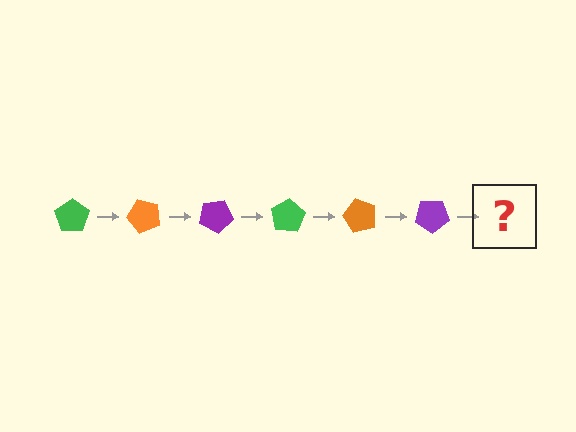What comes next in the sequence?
The next element should be a green pentagon, rotated 300 degrees from the start.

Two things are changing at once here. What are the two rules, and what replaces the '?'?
The two rules are that it rotates 50 degrees each step and the color cycles through green, orange, and purple. The '?' should be a green pentagon, rotated 300 degrees from the start.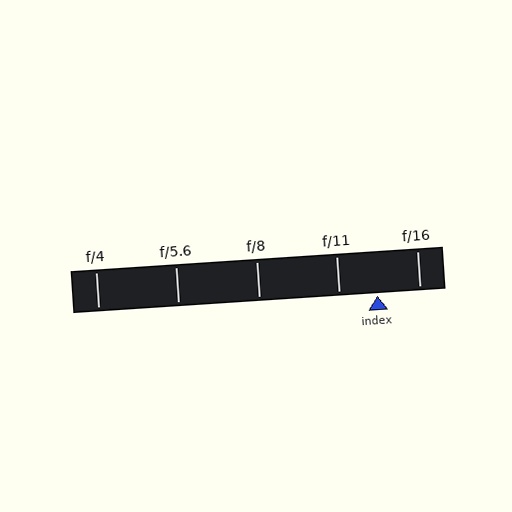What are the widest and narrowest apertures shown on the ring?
The widest aperture shown is f/4 and the narrowest is f/16.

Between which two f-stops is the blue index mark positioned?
The index mark is between f/11 and f/16.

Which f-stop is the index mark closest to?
The index mark is closest to f/11.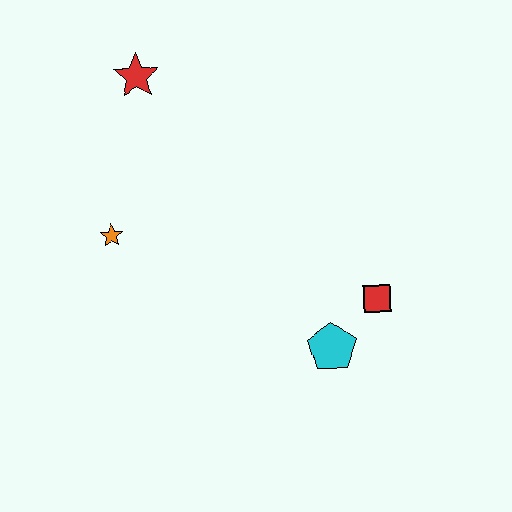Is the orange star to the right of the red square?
No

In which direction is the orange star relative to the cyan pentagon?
The orange star is to the left of the cyan pentagon.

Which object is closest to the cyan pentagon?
The red square is closest to the cyan pentagon.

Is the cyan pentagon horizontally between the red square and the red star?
Yes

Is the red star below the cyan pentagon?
No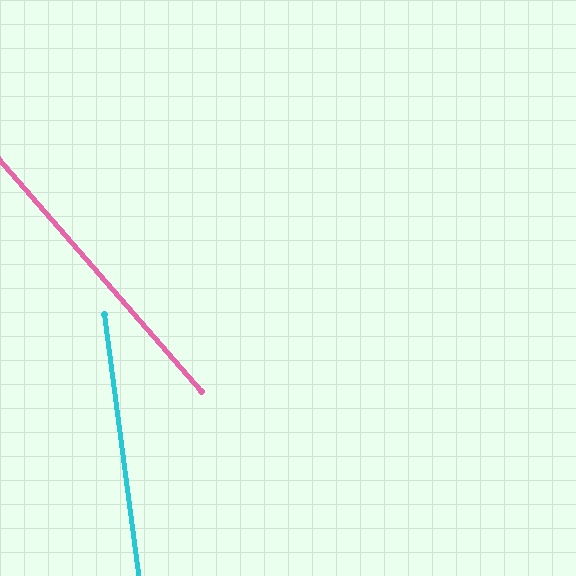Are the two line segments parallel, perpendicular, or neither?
Neither parallel nor perpendicular — they differ by about 34°.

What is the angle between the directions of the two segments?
Approximately 34 degrees.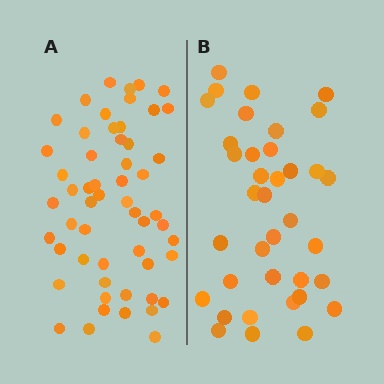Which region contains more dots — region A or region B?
Region A (the left region) has more dots.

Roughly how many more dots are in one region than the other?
Region A has approximately 20 more dots than region B.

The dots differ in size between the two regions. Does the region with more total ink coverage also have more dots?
No. Region B has more total ink coverage because its dots are larger, but region A actually contains more individual dots. Total area can be misleading — the number of items is what matters here.